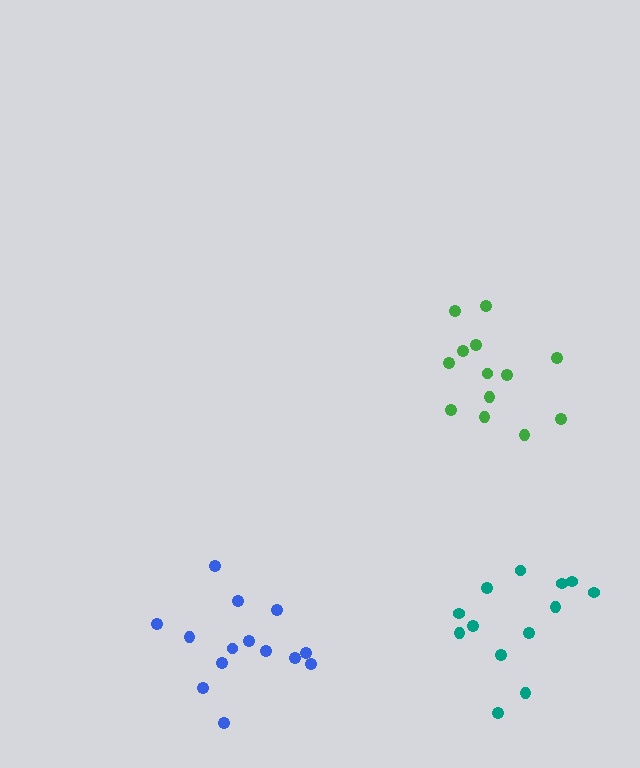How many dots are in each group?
Group 1: 14 dots, Group 2: 13 dots, Group 3: 13 dots (40 total).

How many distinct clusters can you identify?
There are 3 distinct clusters.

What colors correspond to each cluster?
The clusters are colored: blue, green, teal.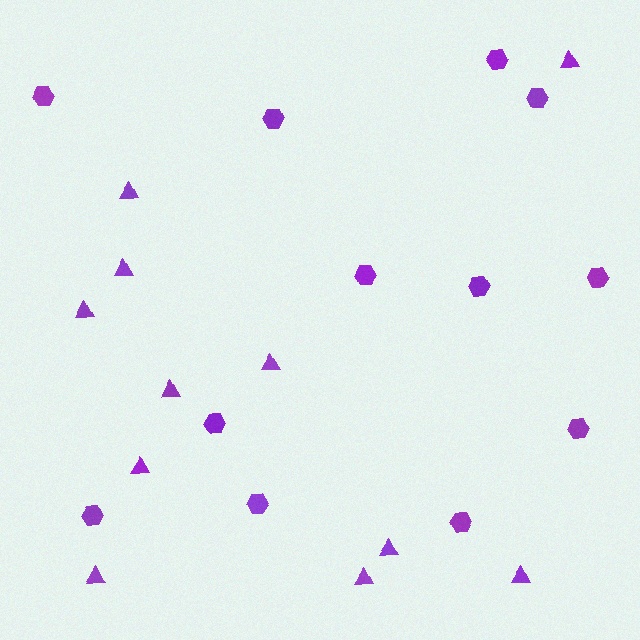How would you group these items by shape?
There are 2 groups: one group of hexagons (12) and one group of triangles (11).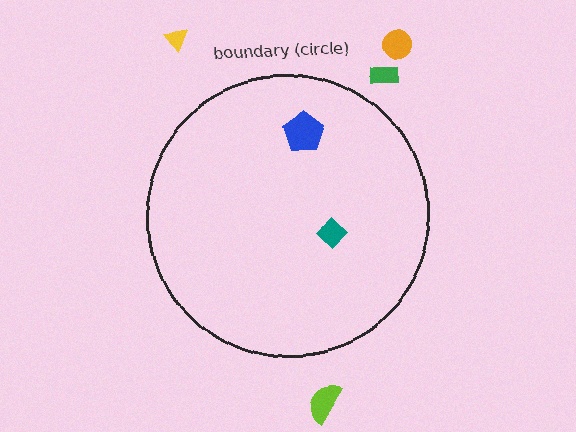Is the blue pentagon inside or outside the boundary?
Inside.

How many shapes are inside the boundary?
2 inside, 4 outside.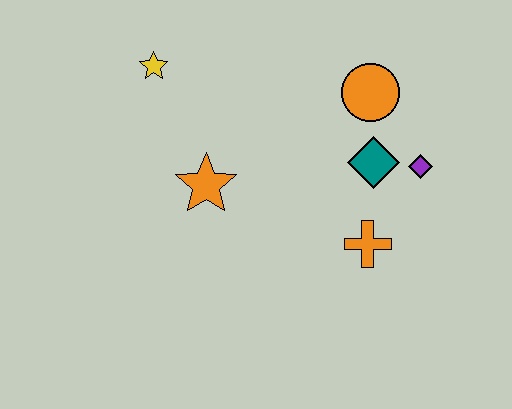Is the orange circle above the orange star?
Yes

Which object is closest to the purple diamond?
The teal diamond is closest to the purple diamond.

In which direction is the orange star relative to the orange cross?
The orange star is to the left of the orange cross.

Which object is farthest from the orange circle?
The yellow star is farthest from the orange circle.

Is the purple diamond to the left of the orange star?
No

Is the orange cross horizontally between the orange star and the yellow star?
No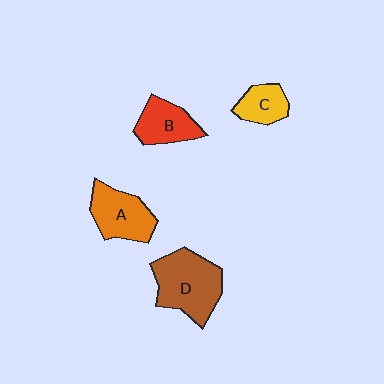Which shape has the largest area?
Shape D (brown).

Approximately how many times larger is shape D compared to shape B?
Approximately 1.7 times.